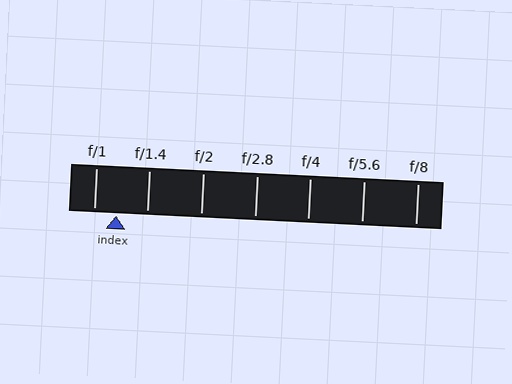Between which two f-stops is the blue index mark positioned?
The index mark is between f/1 and f/1.4.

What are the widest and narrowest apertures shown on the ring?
The widest aperture shown is f/1 and the narrowest is f/8.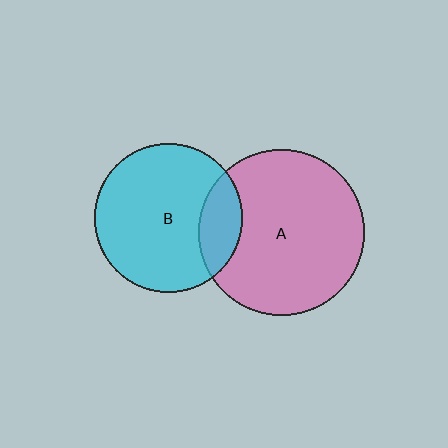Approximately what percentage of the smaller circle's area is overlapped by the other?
Approximately 20%.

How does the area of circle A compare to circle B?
Approximately 1.3 times.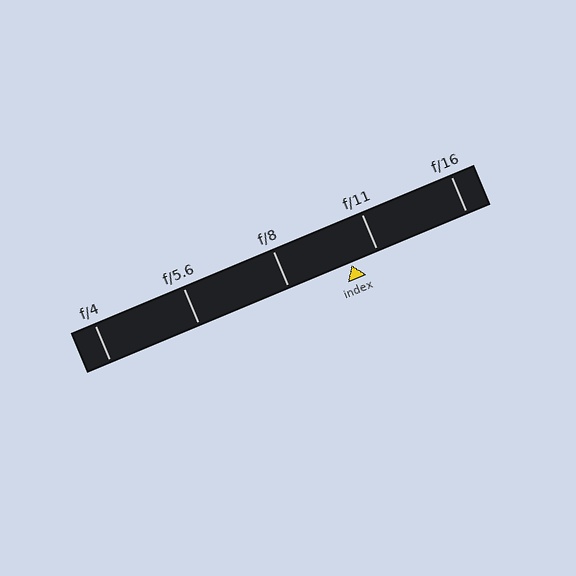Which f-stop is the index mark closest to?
The index mark is closest to f/11.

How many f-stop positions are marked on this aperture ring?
There are 5 f-stop positions marked.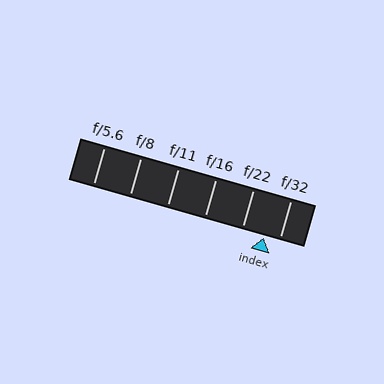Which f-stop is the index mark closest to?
The index mark is closest to f/32.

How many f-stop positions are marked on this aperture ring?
There are 6 f-stop positions marked.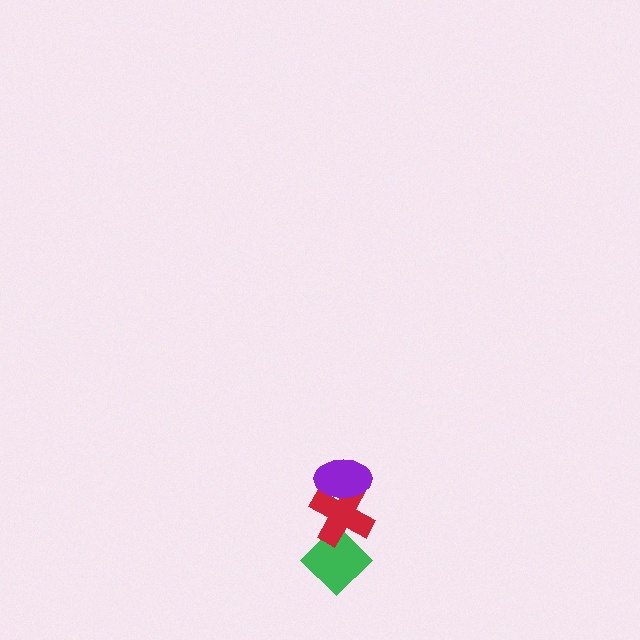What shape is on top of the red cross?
The purple ellipse is on top of the red cross.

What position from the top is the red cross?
The red cross is 2nd from the top.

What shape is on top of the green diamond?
The red cross is on top of the green diamond.